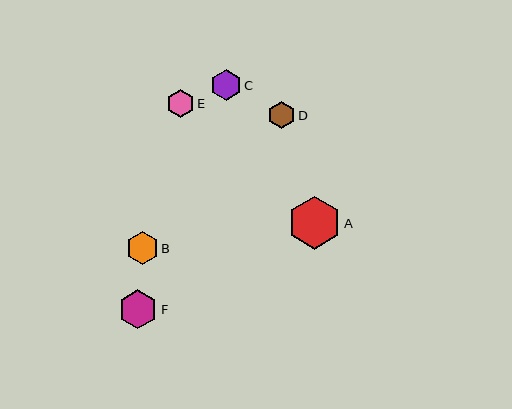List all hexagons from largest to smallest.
From largest to smallest: A, F, B, C, E, D.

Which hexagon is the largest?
Hexagon A is the largest with a size of approximately 53 pixels.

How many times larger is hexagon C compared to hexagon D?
Hexagon C is approximately 1.1 times the size of hexagon D.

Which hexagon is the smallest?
Hexagon D is the smallest with a size of approximately 27 pixels.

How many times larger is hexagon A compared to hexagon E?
Hexagon A is approximately 1.9 times the size of hexagon E.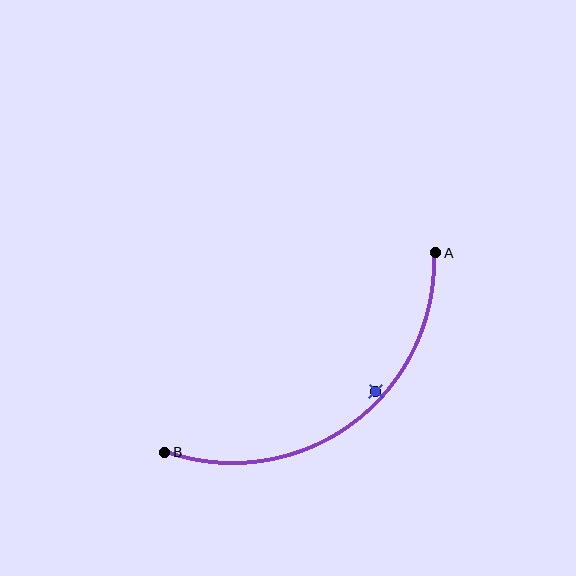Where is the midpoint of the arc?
The arc midpoint is the point on the curve farthest from the straight line joining A and B. It sits below and to the right of that line.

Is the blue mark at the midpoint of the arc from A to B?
No — the blue mark does not lie on the arc at all. It sits slightly inside the curve.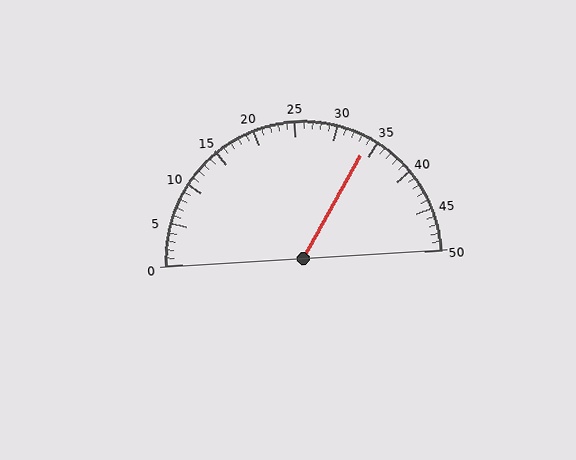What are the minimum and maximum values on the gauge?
The gauge ranges from 0 to 50.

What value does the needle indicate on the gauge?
The needle indicates approximately 34.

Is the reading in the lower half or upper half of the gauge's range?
The reading is in the upper half of the range (0 to 50).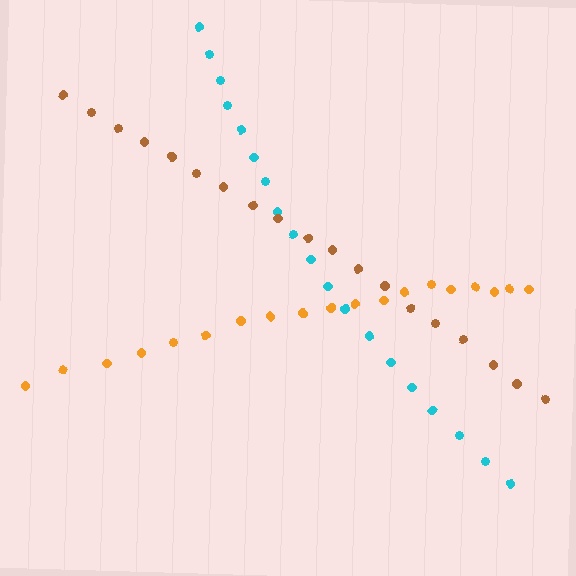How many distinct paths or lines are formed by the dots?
There are 3 distinct paths.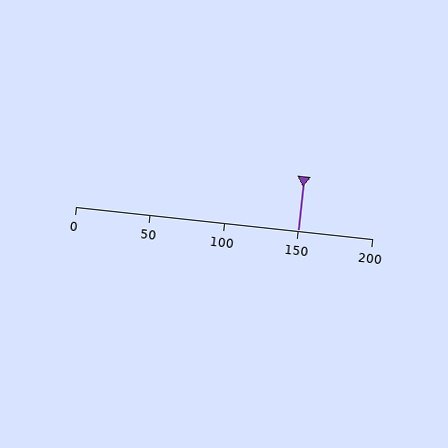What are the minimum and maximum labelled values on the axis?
The axis runs from 0 to 200.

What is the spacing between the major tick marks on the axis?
The major ticks are spaced 50 apart.